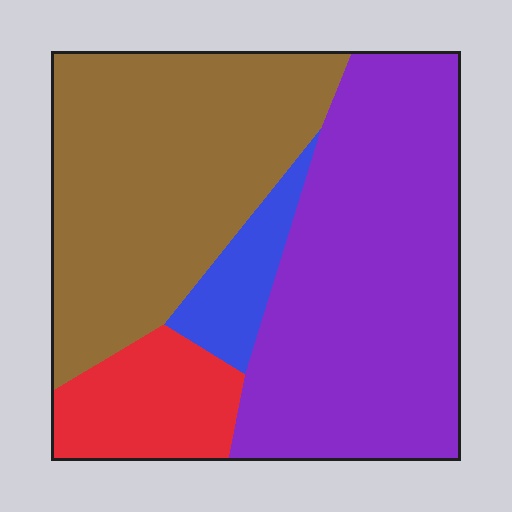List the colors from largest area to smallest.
From largest to smallest: purple, brown, red, blue.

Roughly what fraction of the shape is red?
Red takes up about one eighth (1/8) of the shape.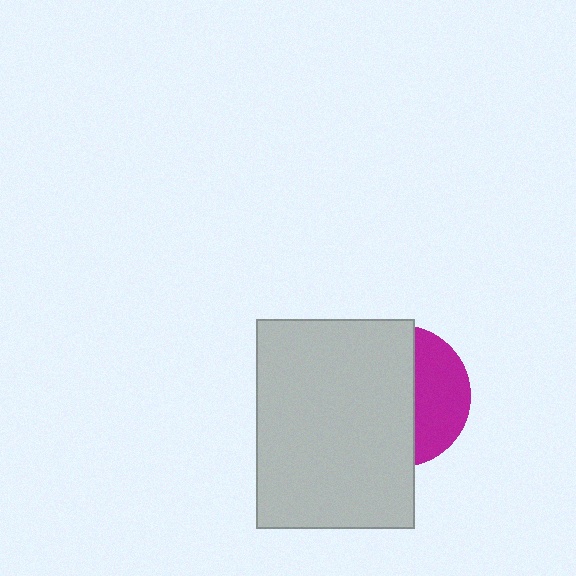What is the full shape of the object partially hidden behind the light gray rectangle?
The partially hidden object is a magenta circle.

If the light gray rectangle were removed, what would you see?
You would see the complete magenta circle.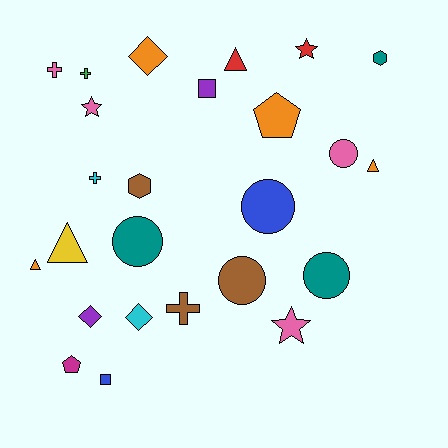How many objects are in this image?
There are 25 objects.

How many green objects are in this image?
There is 1 green object.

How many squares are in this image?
There are 2 squares.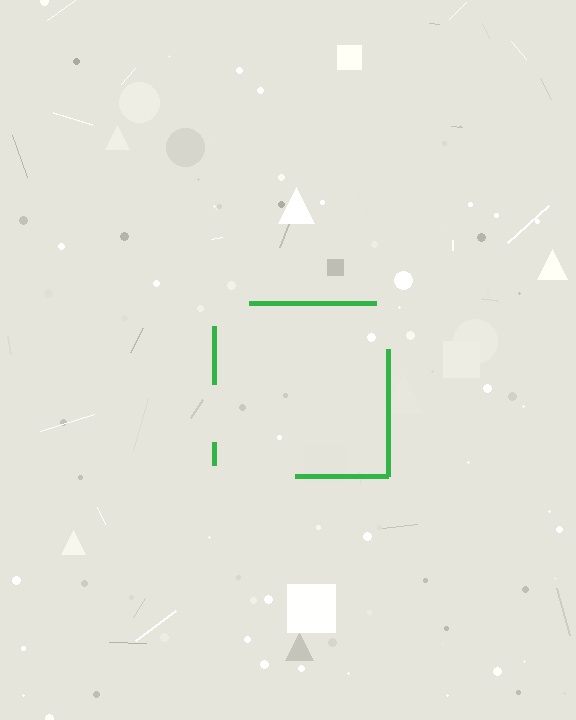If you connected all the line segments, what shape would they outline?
They would outline a square.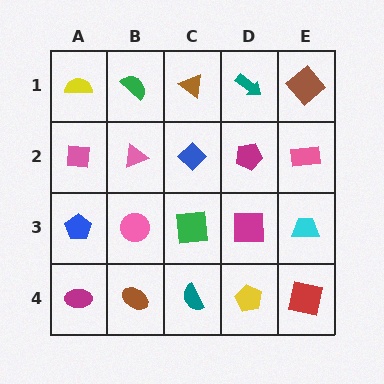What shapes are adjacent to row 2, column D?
A teal arrow (row 1, column D), a magenta square (row 3, column D), a blue diamond (row 2, column C), a pink rectangle (row 2, column E).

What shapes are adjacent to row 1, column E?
A pink rectangle (row 2, column E), a teal arrow (row 1, column D).